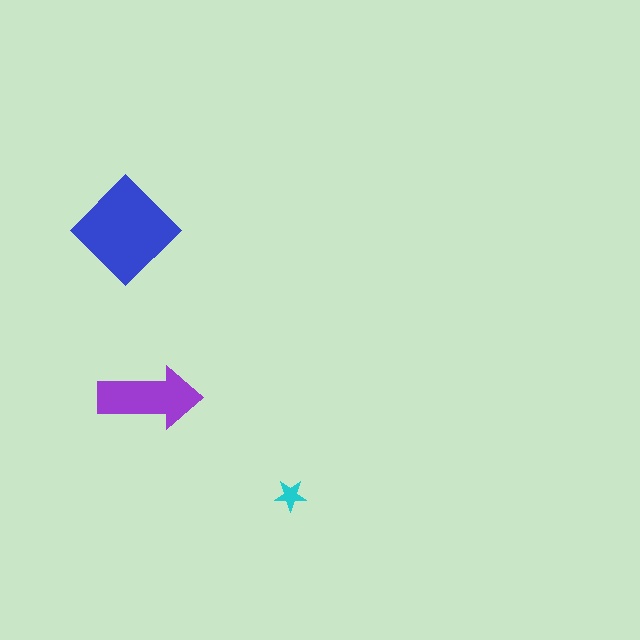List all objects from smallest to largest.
The cyan star, the purple arrow, the blue diamond.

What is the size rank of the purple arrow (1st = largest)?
2nd.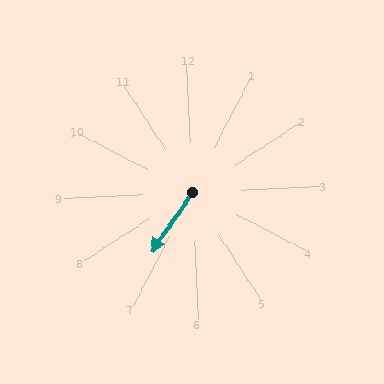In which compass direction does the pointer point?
Southwest.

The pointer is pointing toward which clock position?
Roughly 7 o'clock.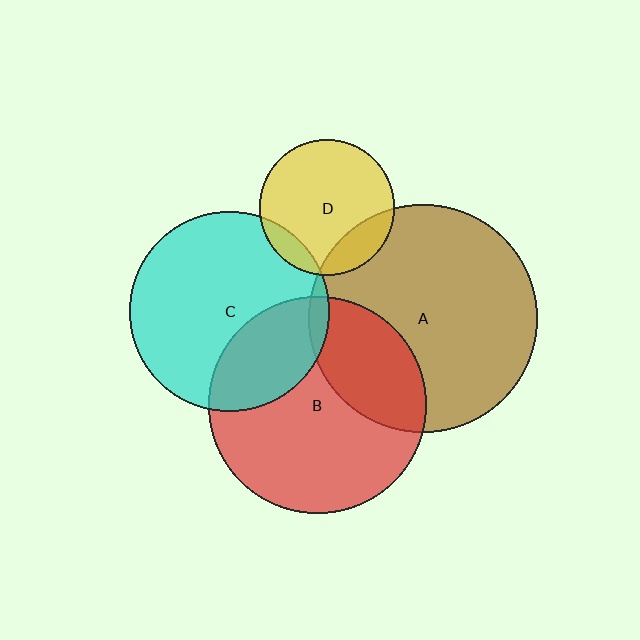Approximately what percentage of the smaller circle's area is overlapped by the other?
Approximately 15%.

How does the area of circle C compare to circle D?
Approximately 2.2 times.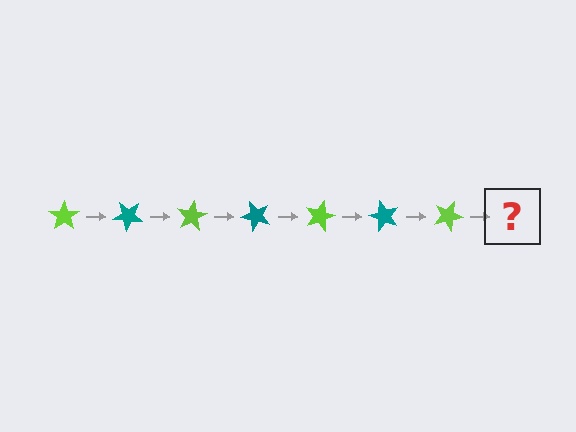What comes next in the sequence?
The next element should be a teal star, rotated 280 degrees from the start.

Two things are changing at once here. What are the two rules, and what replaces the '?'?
The two rules are that it rotates 40 degrees each step and the color cycles through lime and teal. The '?' should be a teal star, rotated 280 degrees from the start.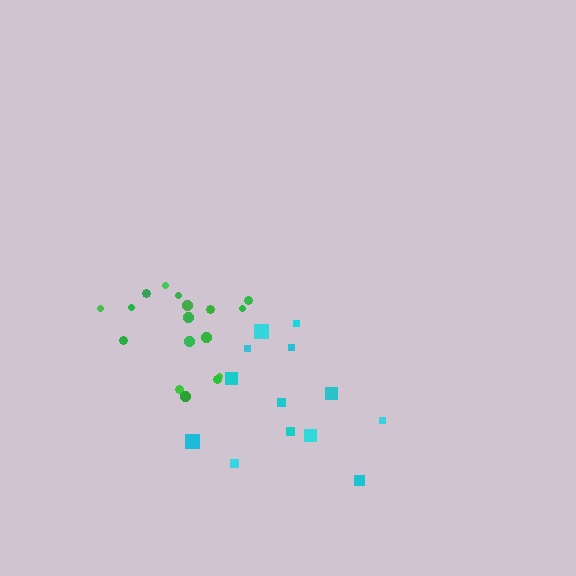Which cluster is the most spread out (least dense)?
Cyan.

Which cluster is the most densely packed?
Green.